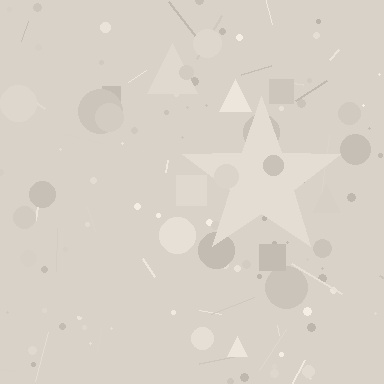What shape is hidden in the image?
A star is hidden in the image.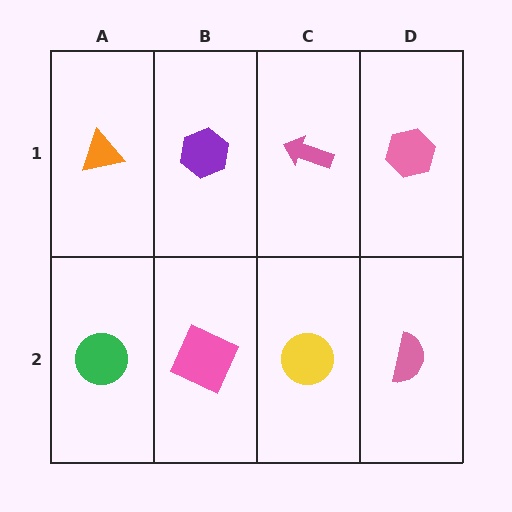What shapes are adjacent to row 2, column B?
A purple hexagon (row 1, column B), a green circle (row 2, column A), a yellow circle (row 2, column C).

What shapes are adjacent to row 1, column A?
A green circle (row 2, column A), a purple hexagon (row 1, column B).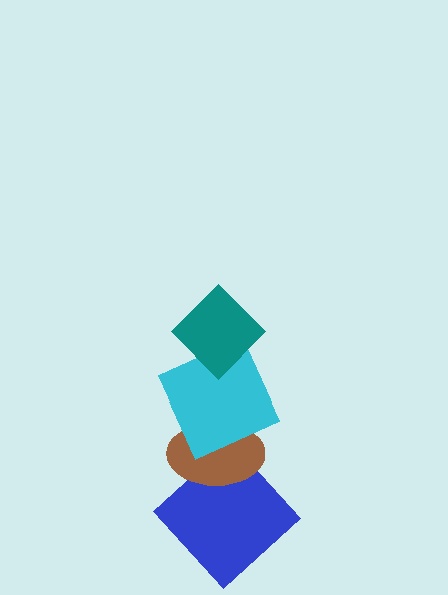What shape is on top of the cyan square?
The teal diamond is on top of the cyan square.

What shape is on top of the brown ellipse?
The cyan square is on top of the brown ellipse.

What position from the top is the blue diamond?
The blue diamond is 4th from the top.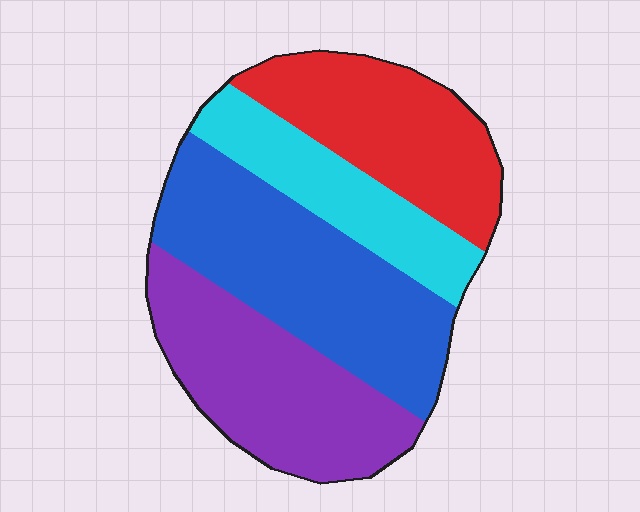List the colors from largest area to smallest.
From largest to smallest: blue, purple, red, cyan.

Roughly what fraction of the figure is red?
Red covers about 25% of the figure.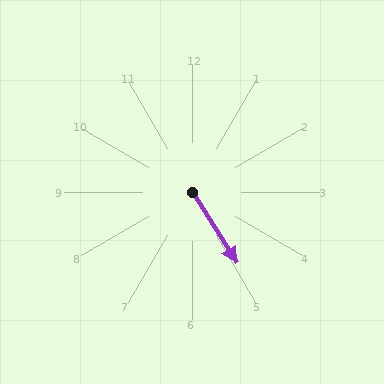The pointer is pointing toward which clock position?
Roughly 5 o'clock.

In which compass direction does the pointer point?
Southeast.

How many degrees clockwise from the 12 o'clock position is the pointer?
Approximately 147 degrees.